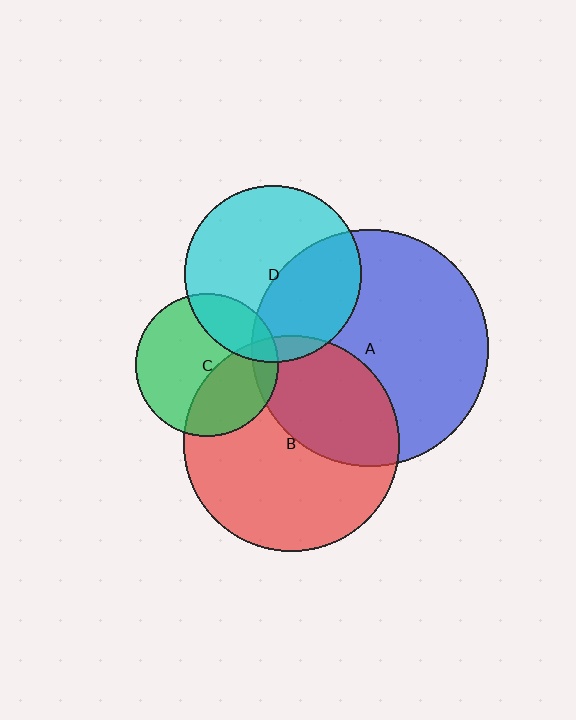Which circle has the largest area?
Circle A (blue).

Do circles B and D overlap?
Yes.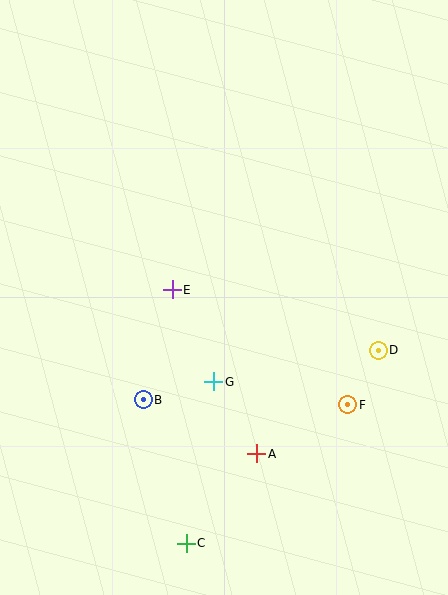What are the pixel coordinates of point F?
Point F is at (348, 405).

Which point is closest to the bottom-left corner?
Point C is closest to the bottom-left corner.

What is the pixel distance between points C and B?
The distance between C and B is 150 pixels.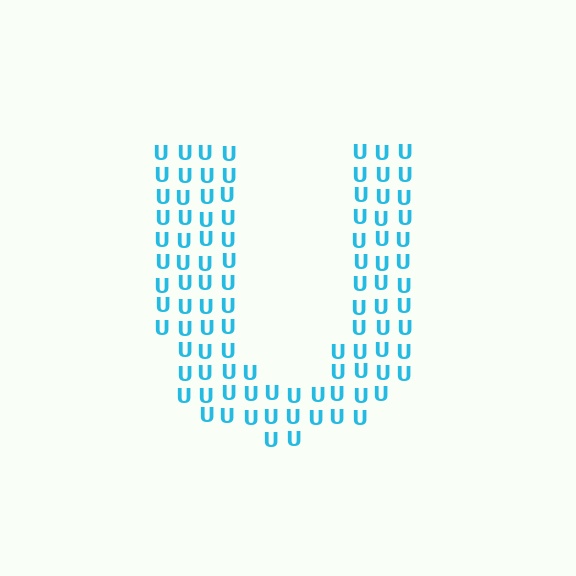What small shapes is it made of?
It is made of small letter U's.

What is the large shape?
The large shape is the letter U.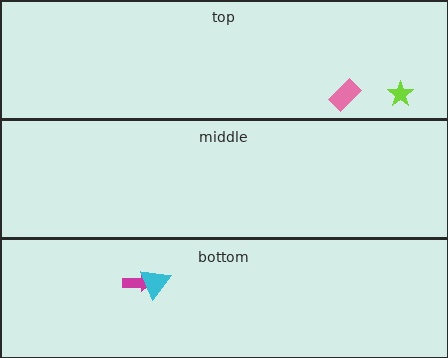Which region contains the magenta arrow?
The bottom region.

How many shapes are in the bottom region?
2.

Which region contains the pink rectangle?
The top region.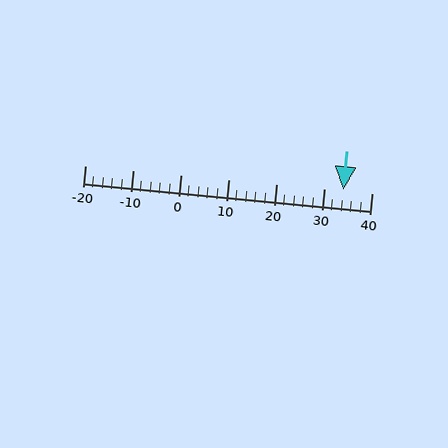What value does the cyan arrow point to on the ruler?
The cyan arrow points to approximately 34.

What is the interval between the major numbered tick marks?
The major tick marks are spaced 10 units apart.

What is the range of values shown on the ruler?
The ruler shows values from -20 to 40.